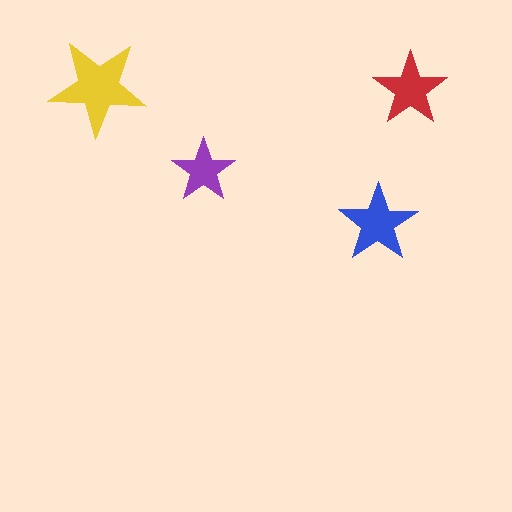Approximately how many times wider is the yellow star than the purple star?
About 1.5 times wider.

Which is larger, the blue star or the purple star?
The blue one.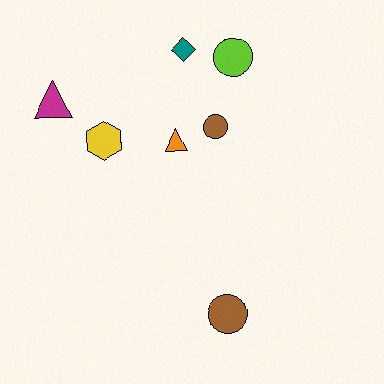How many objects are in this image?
There are 7 objects.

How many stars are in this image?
There are no stars.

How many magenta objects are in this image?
There is 1 magenta object.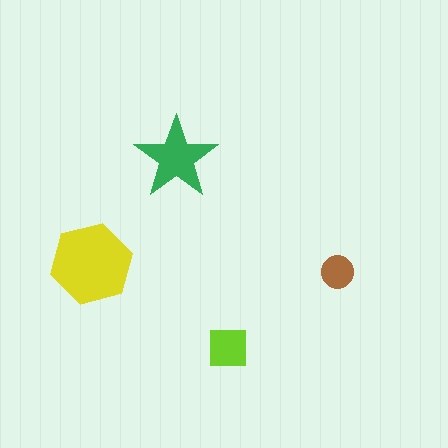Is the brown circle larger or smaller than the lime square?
Smaller.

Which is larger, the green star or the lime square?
The green star.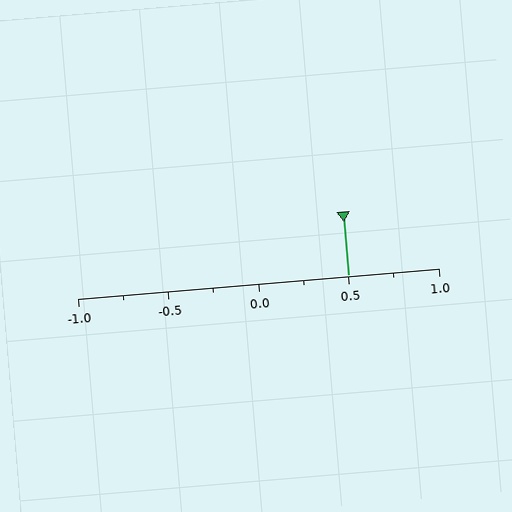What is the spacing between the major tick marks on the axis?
The major ticks are spaced 0.5 apart.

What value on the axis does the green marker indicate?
The marker indicates approximately 0.5.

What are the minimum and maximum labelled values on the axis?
The axis runs from -1.0 to 1.0.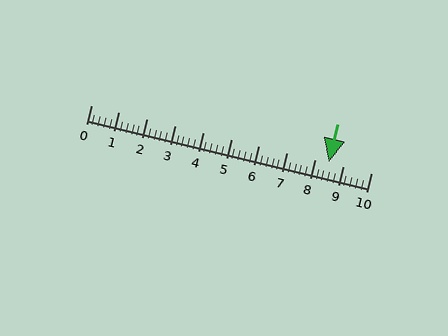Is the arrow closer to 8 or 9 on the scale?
The arrow is closer to 9.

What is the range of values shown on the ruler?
The ruler shows values from 0 to 10.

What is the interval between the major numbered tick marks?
The major tick marks are spaced 1 units apart.